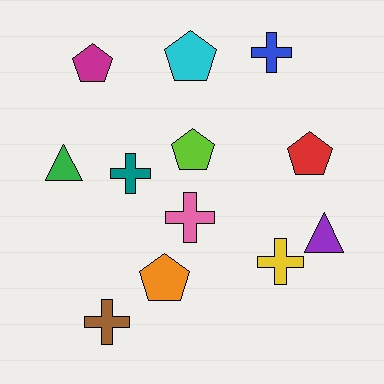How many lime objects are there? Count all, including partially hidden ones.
There is 1 lime object.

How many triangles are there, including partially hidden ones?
There are 2 triangles.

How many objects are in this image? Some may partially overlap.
There are 12 objects.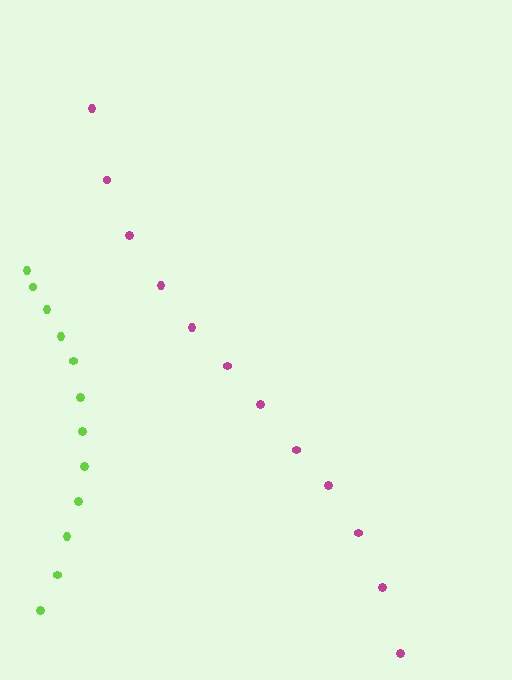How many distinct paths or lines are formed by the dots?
There are 2 distinct paths.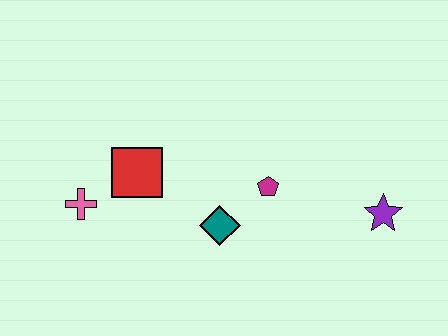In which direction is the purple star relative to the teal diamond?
The purple star is to the right of the teal diamond.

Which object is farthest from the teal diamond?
The purple star is farthest from the teal diamond.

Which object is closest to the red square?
The pink cross is closest to the red square.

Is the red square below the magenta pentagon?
No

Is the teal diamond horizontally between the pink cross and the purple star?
Yes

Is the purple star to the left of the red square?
No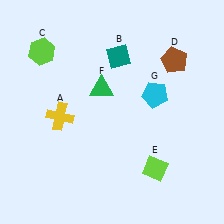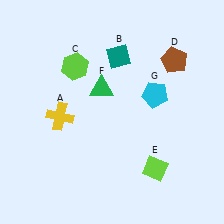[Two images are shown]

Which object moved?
The lime hexagon (C) moved right.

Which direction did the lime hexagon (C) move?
The lime hexagon (C) moved right.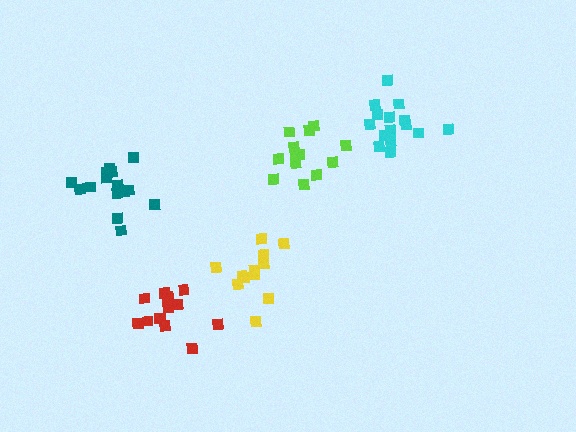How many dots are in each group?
Group 1: 15 dots, Group 2: 14 dots, Group 3: 16 dots, Group 4: 13 dots, Group 5: 13 dots (71 total).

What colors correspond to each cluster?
The clusters are colored: cyan, red, teal, lime, yellow.